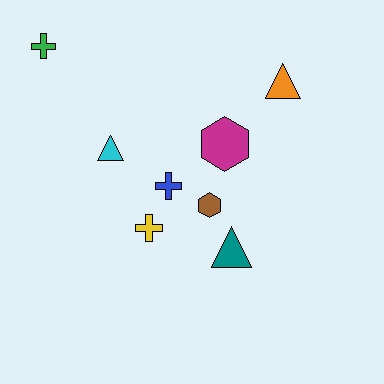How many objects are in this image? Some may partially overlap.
There are 8 objects.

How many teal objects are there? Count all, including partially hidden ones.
There is 1 teal object.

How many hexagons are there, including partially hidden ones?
There are 2 hexagons.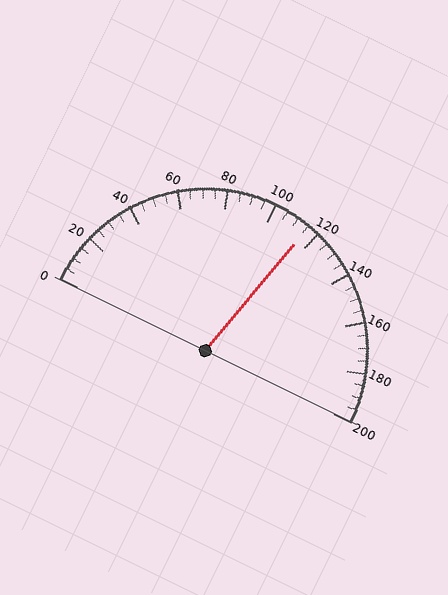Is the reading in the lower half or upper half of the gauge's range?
The reading is in the upper half of the range (0 to 200).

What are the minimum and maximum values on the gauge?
The gauge ranges from 0 to 200.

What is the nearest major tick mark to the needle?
The nearest major tick mark is 120.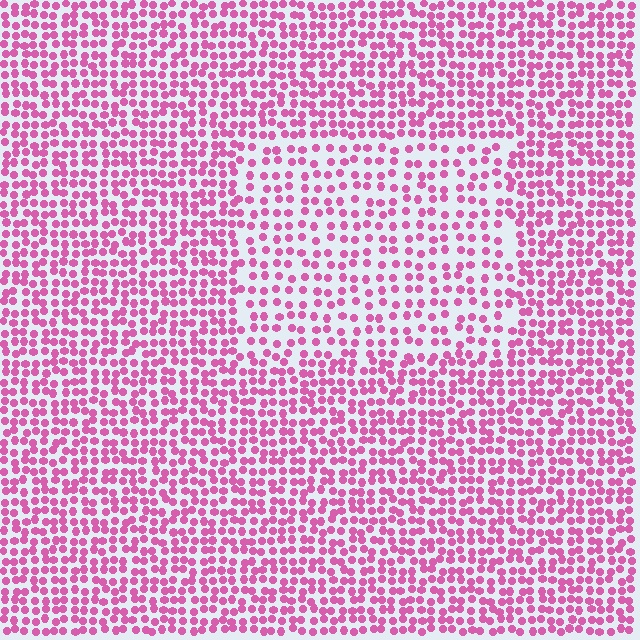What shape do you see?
I see a rectangle.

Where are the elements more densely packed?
The elements are more densely packed outside the rectangle boundary.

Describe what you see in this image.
The image contains small pink elements arranged at two different densities. A rectangle-shaped region is visible where the elements are less densely packed than the surrounding area.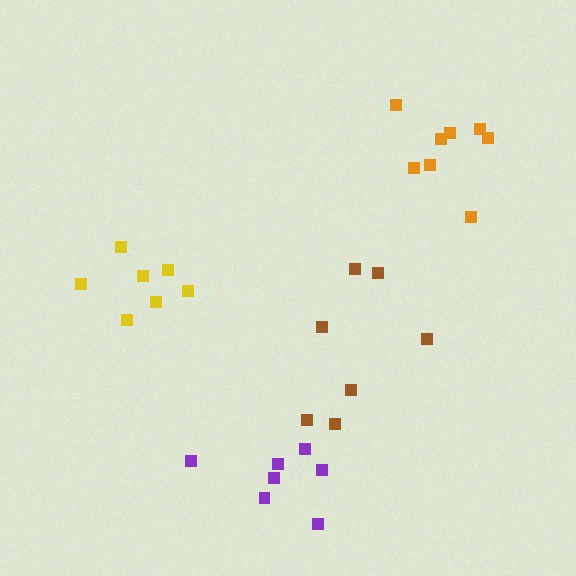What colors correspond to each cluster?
The clusters are colored: yellow, orange, purple, brown.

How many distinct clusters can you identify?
There are 4 distinct clusters.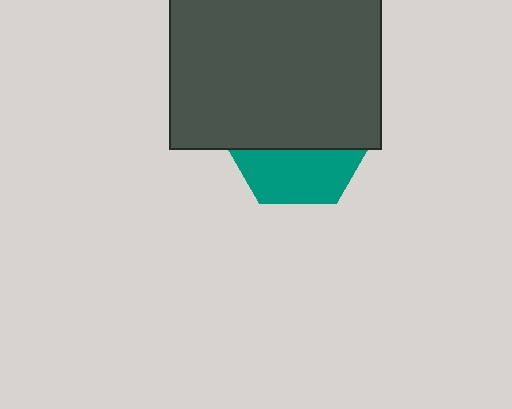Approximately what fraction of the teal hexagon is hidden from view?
Roughly 62% of the teal hexagon is hidden behind the dark gray square.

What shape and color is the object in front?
The object in front is a dark gray square.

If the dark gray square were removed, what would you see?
You would see the complete teal hexagon.